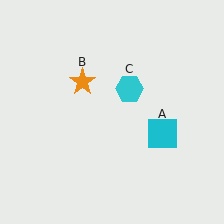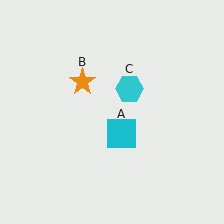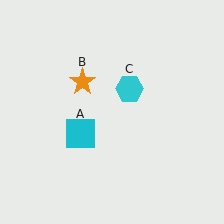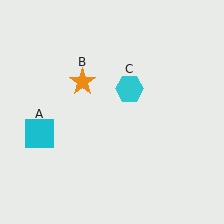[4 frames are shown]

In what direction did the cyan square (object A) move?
The cyan square (object A) moved left.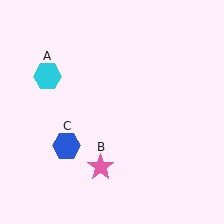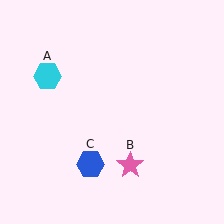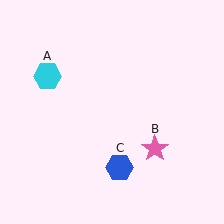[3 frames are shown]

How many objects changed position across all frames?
2 objects changed position: pink star (object B), blue hexagon (object C).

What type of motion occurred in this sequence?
The pink star (object B), blue hexagon (object C) rotated counterclockwise around the center of the scene.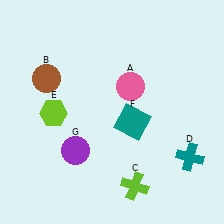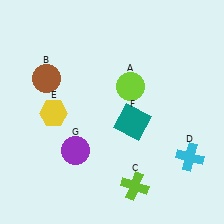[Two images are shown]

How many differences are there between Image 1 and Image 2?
There are 3 differences between the two images.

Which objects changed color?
A changed from pink to lime. D changed from teal to cyan. E changed from lime to yellow.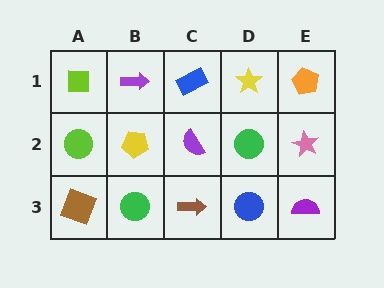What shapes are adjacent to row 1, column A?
A lime circle (row 2, column A), a purple arrow (row 1, column B).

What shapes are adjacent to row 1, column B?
A yellow pentagon (row 2, column B), a lime square (row 1, column A), a blue rectangle (row 1, column C).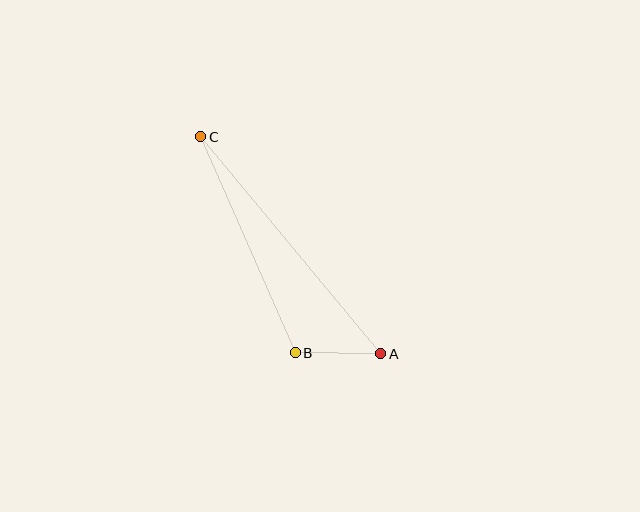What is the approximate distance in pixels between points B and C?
The distance between B and C is approximately 236 pixels.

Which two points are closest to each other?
Points A and B are closest to each other.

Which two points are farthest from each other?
Points A and C are farthest from each other.